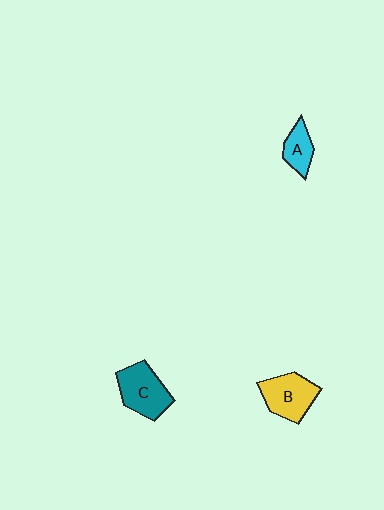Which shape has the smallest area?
Shape A (cyan).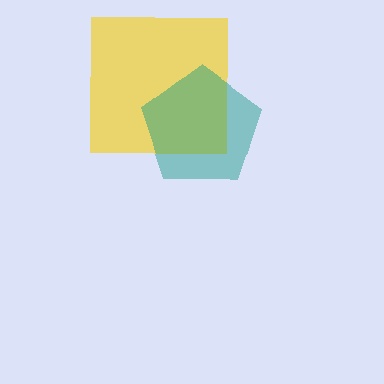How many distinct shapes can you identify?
There are 2 distinct shapes: a yellow square, a teal pentagon.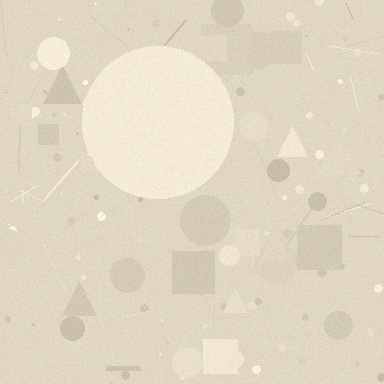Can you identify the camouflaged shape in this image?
The camouflaged shape is a circle.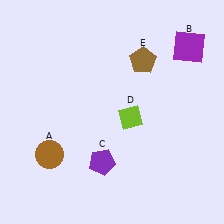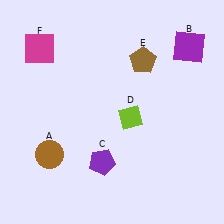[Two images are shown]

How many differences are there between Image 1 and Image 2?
There is 1 difference between the two images.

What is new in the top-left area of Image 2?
A magenta square (F) was added in the top-left area of Image 2.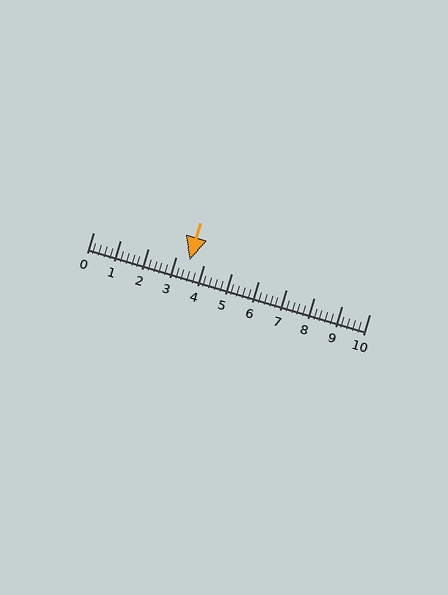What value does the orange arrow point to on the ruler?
The orange arrow points to approximately 3.5.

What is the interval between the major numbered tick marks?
The major tick marks are spaced 1 units apart.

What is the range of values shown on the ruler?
The ruler shows values from 0 to 10.